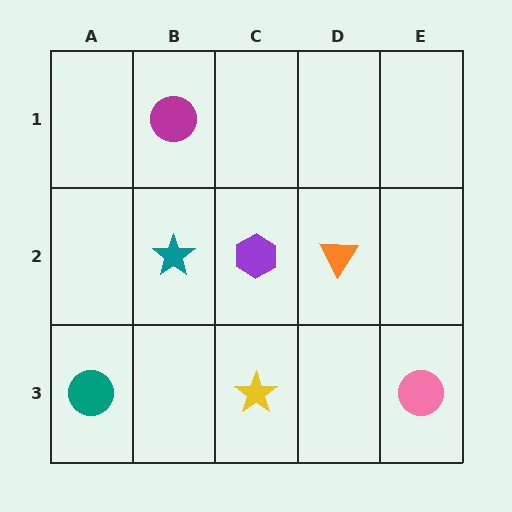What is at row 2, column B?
A teal star.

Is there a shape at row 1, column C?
No, that cell is empty.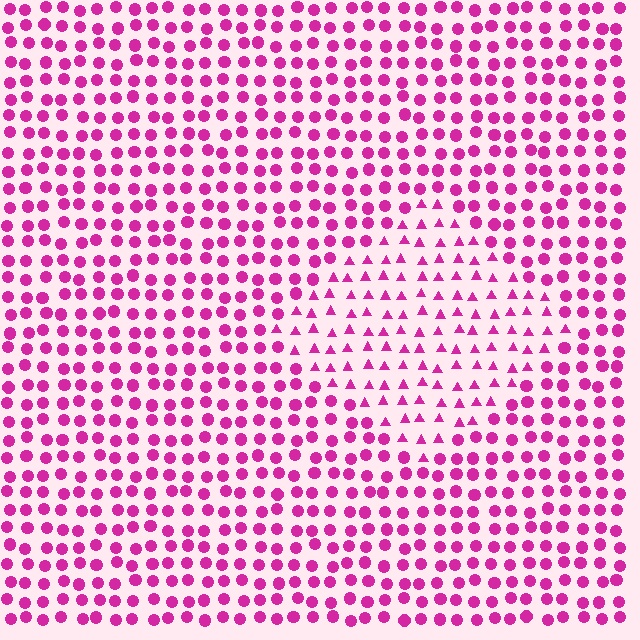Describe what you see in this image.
The image is filled with small magenta elements arranged in a uniform grid. A diamond-shaped region contains triangles, while the surrounding area contains circles. The boundary is defined purely by the change in element shape.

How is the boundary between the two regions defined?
The boundary is defined by a change in element shape: triangles inside vs. circles outside. All elements share the same color and spacing.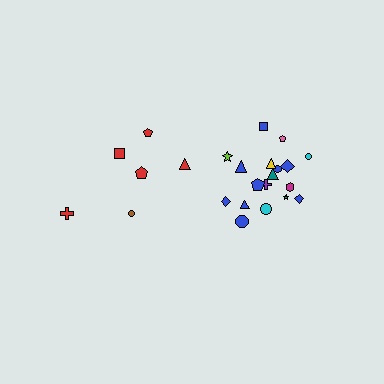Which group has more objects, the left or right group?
The right group.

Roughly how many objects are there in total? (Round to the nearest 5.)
Roughly 25 objects in total.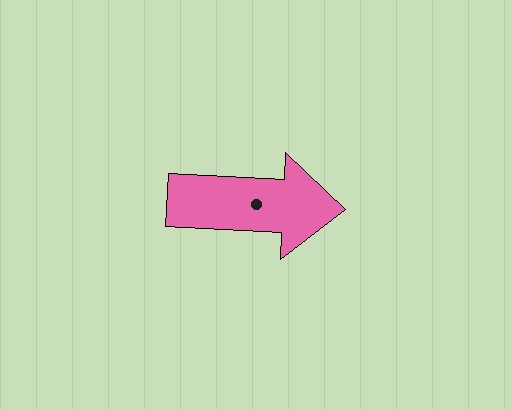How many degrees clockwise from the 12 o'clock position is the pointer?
Approximately 93 degrees.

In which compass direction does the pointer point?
East.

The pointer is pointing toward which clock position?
Roughly 3 o'clock.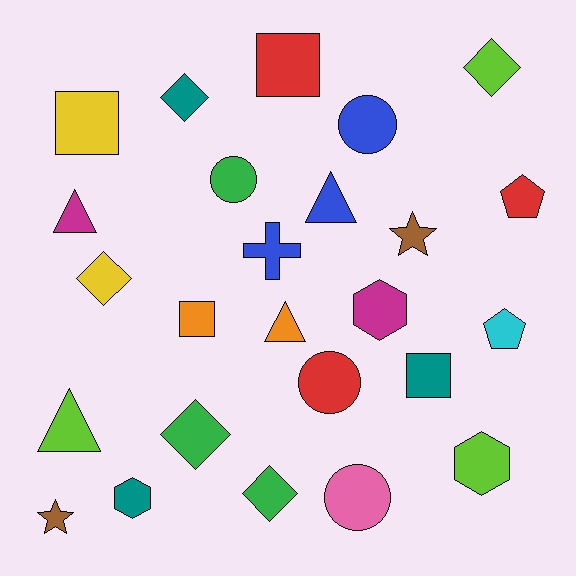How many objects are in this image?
There are 25 objects.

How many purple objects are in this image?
There are no purple objects.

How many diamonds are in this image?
There are 5 diamonds.